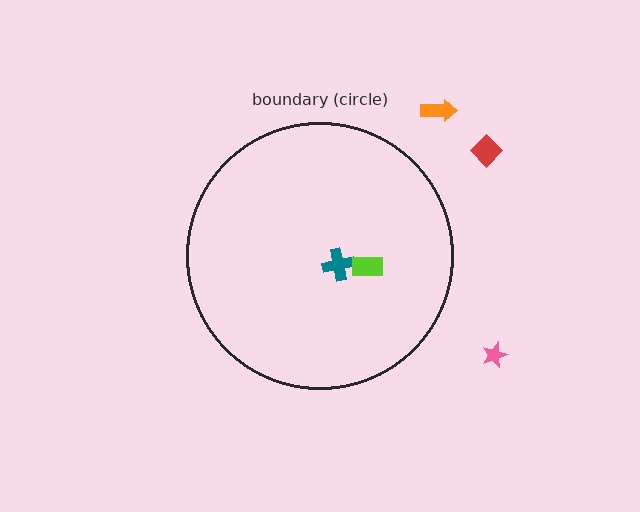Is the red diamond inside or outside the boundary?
Outside.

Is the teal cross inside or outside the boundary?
Inside.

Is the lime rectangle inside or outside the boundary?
Inside.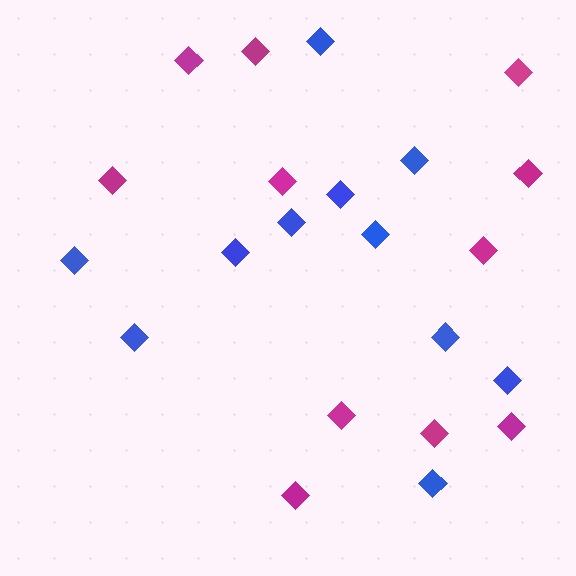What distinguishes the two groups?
There are 2 groups: one group of magenta diamonds (11) and one group of blue diamonds (11).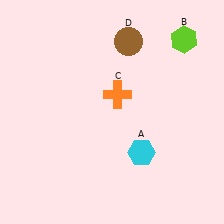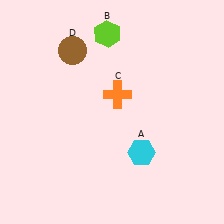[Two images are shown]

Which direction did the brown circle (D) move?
The brown circle (D) moved left.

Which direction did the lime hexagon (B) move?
The lime hexagon (B) moved left.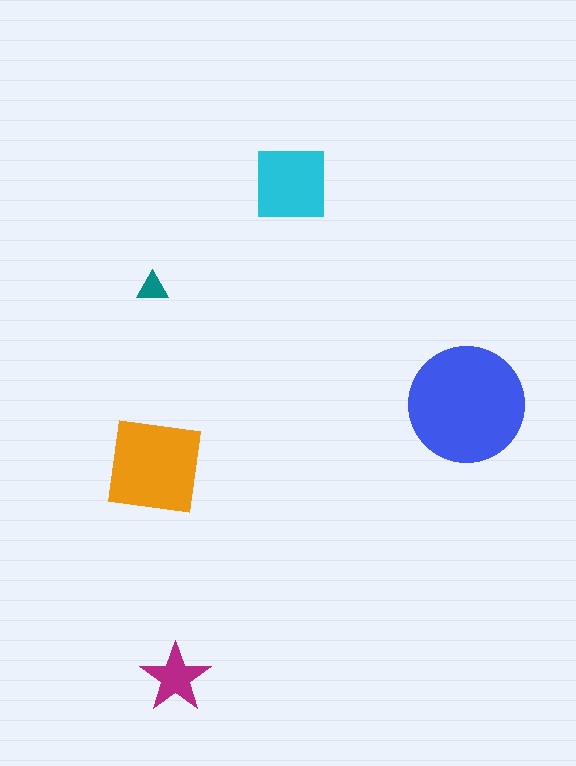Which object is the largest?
The blue circle.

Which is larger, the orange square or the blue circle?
The blue circle.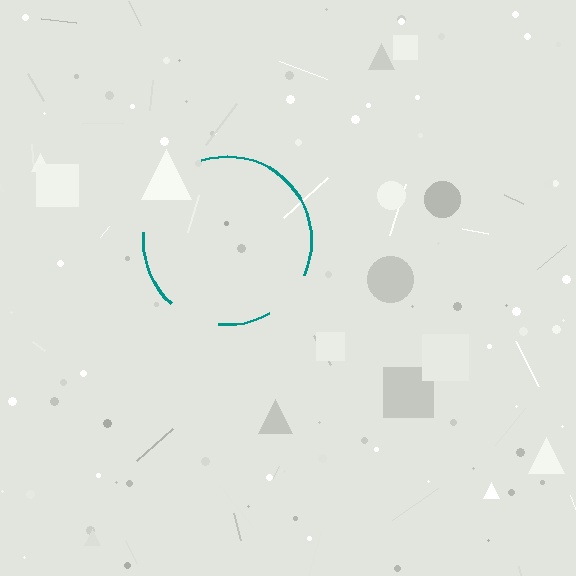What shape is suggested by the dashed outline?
The dashed outline suggests a circle.